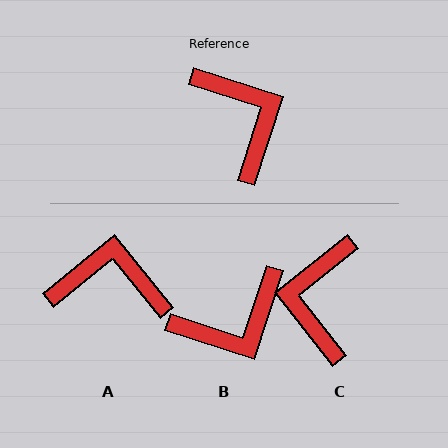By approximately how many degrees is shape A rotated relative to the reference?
Approximately 57 degrees counter-clockwise.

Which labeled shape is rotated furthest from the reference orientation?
C, about 146 degrees away.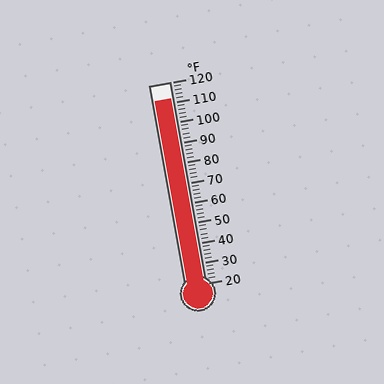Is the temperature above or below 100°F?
The temperature is above 100°F.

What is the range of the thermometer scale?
The thermometer scale ranges from 20°F to 120°F.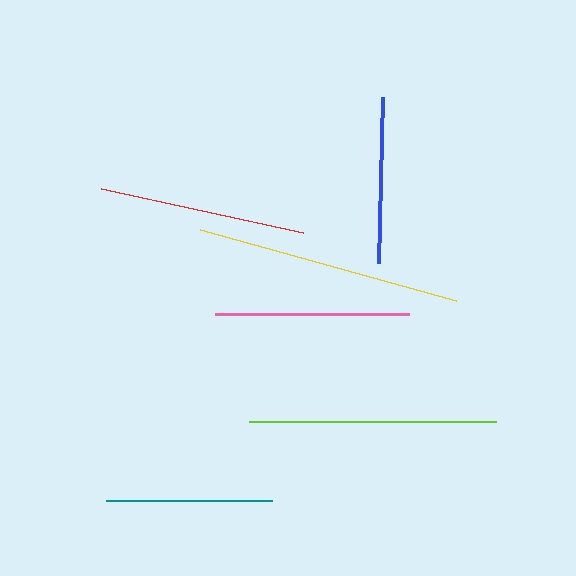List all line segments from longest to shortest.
From longest to shortest: yellow, lime, red, pink, blue, teal.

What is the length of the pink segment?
The pink segment is approximately 194 pixels long.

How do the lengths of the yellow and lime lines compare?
The yellow and lime lines are approximately the same length.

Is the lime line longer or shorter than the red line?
The lime line is longer than the red line.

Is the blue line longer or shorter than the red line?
The red line is longer than the blue line.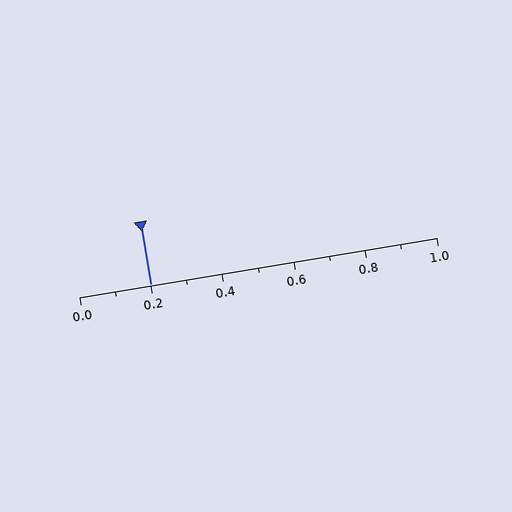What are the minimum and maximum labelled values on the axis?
The axis runs from 0.0 to 1.0.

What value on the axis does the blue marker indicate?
The marker indicates approximately 0.2.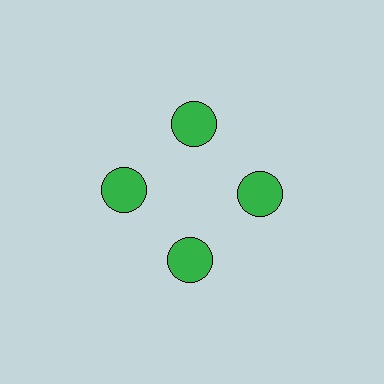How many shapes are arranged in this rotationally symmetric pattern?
There are 4 shapes, arranged in 4 groups of 1.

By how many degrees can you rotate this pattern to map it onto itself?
The pattern maps onto itself every 90 degrees of rotation.